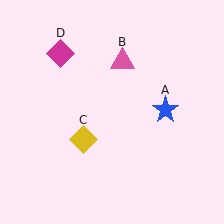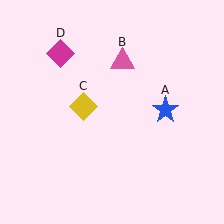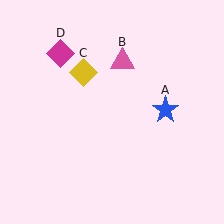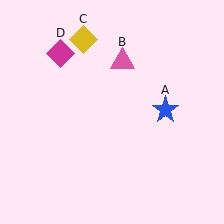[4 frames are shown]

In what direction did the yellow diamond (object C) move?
The yellow diamond (object C) moved up.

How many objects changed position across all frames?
1 object changed position: yellow diamond (object C).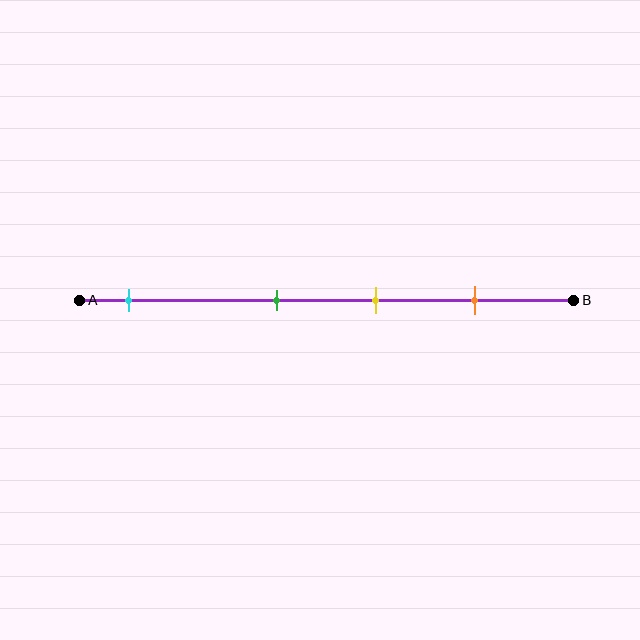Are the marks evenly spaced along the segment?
No, the marks are not evenly spaced.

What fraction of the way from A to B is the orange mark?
The orange mark is approximately 80% (0.8) of the way from A to B.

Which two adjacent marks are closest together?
The green and yellow marks are the closest adjacent pair.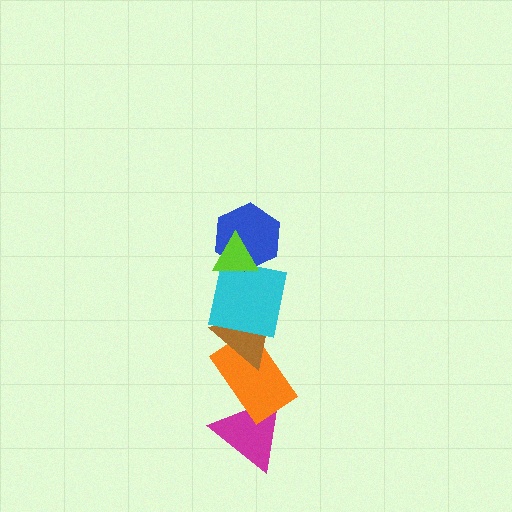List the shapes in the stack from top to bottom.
From top to bottom: the lime triangle, the blue hexagon, the cyan square, the brown triangle, the orange rectangle, the magenta triangle.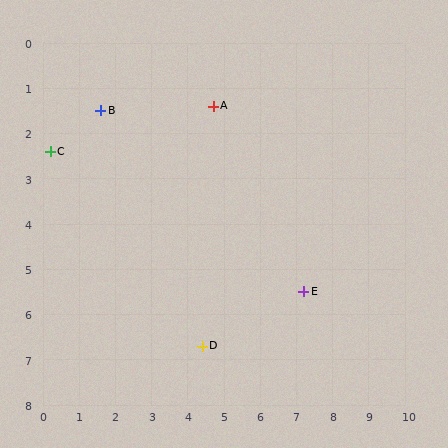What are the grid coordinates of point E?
Point E is at approximately (7.2, 5.5).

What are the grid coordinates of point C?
Point C is at approximately (0.2, 2.4).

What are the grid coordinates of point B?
Point B is at approximately (1.6, 1.5).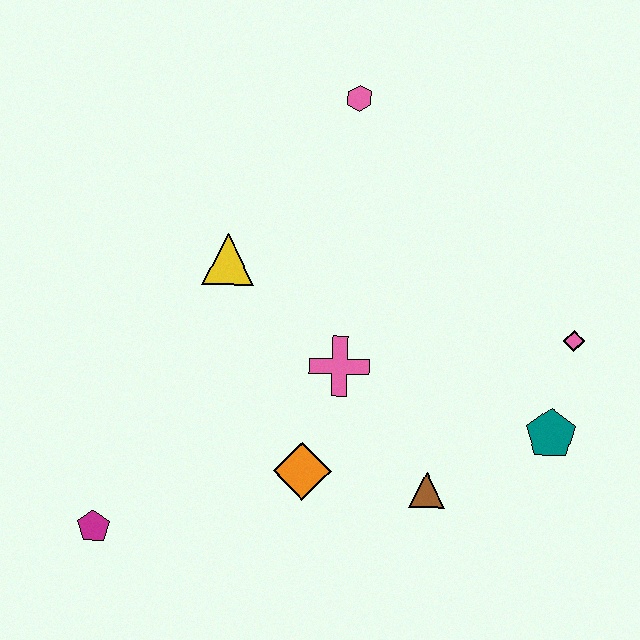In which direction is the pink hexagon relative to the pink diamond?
The pink hexagon is above the pink diamond.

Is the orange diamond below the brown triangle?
No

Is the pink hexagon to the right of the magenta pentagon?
Yes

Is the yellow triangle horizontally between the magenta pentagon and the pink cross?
Yes